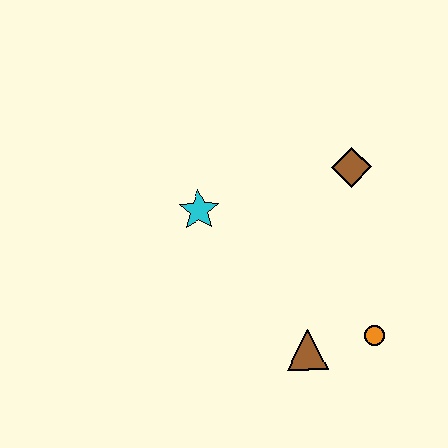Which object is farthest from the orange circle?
The cyan star is farthest from the orange circle.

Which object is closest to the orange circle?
The brown triangle is closest to the orange circle.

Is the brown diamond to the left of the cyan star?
No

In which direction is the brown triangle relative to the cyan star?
The brown triangle is below the cyan star.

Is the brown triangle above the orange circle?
No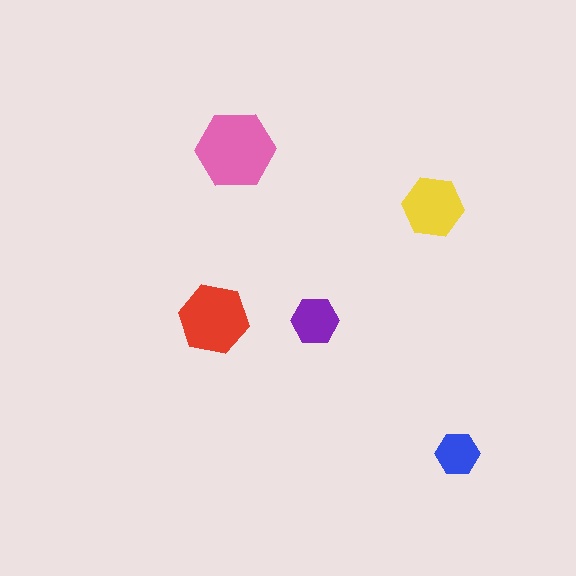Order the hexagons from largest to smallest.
the pink one, the red one, the yellow one, the purple one, the blue one.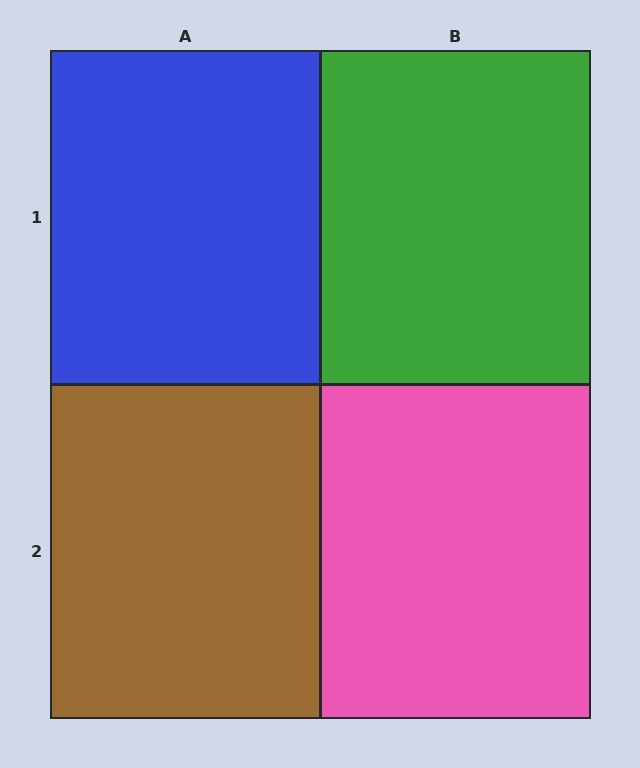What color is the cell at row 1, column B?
Green.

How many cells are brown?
1 cell is brown.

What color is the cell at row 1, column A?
Blue.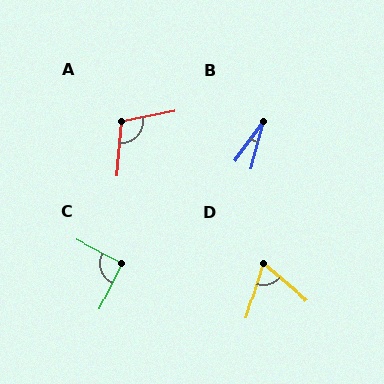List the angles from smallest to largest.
B (21°), D (67°), C (92°), A (106°).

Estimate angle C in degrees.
Approximately 92 degrees.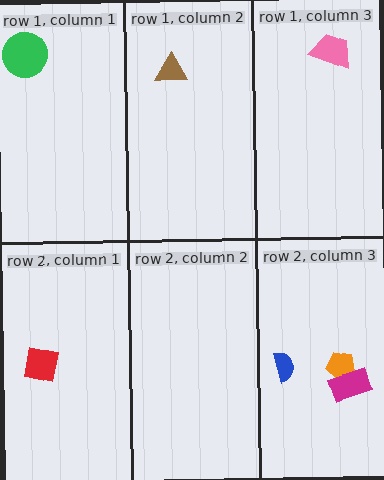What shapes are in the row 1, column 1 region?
The green circle.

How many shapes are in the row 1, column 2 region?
1.